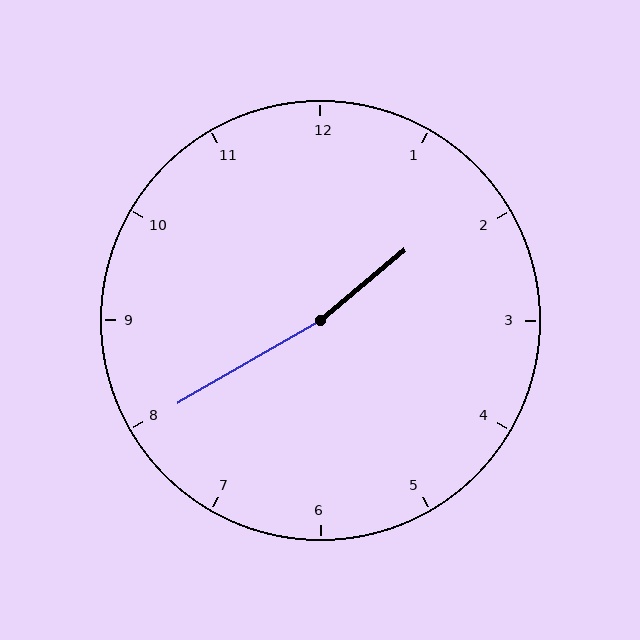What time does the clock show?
1:40.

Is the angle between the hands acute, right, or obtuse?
It is obtuse.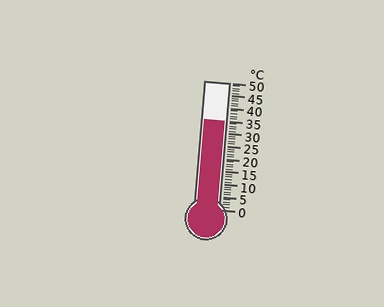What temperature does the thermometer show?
The thermometer shows approximately 35°C.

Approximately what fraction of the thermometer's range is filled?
The thermometer is filled to approximately 70% of its range.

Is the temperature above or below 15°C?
The temperature is above 15°C.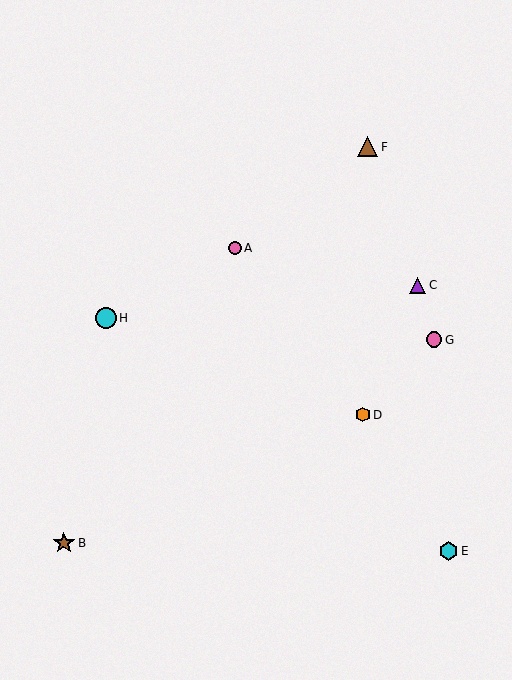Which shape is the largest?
The brown star (labeled B) is the largest.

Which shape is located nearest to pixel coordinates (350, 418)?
The orange hexagon (labeled D) at (363, 415) is nearest to that location.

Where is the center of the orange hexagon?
The center of the orange hexagon is at (363, 415).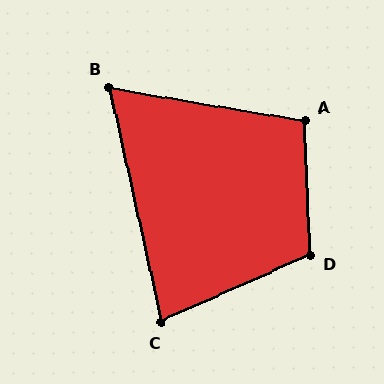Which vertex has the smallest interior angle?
B, at approximately 68 degrees.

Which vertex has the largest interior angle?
D, at approximately 112 degrees.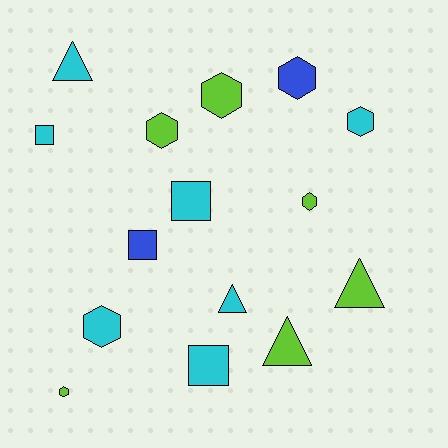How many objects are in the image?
There are 15 objects.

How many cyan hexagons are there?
There are 2 cyan hexagons.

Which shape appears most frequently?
Hexagon, with 7 objects.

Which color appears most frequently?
Cyan, with 7 objects.